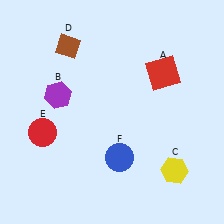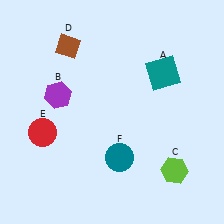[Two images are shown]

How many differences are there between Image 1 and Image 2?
There are 3 differences between the two images.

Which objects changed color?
A changed from red to teal. C changed from yellow to lime. F changed from blue to teal.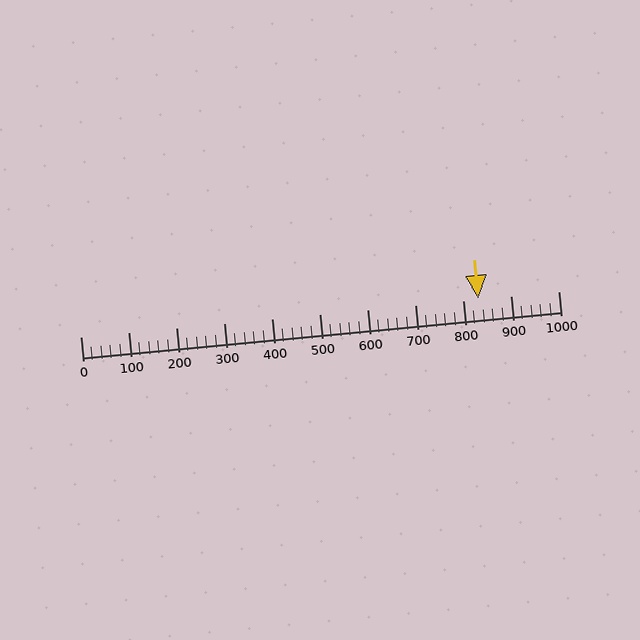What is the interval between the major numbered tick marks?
The major tick marks are spaced 100 units apart.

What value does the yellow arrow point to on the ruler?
The yellow arrow points to approximately 832.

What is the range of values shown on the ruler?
The ruler shows values from 0 to 1000.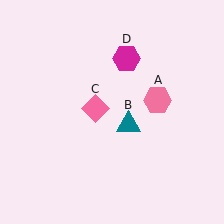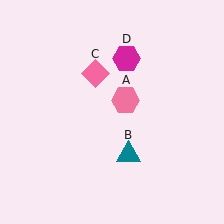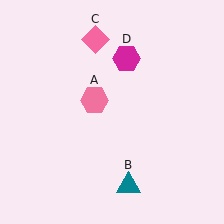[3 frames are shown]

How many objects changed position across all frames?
3 objects changed position: pink hexagon (object A), teal triangle (object B), pink diamond (object C).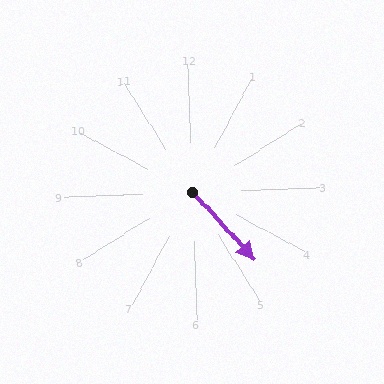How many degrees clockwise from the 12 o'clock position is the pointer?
Approximately 139 degrees.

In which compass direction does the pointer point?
Southeast.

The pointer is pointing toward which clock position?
Roughly 5 o'clock.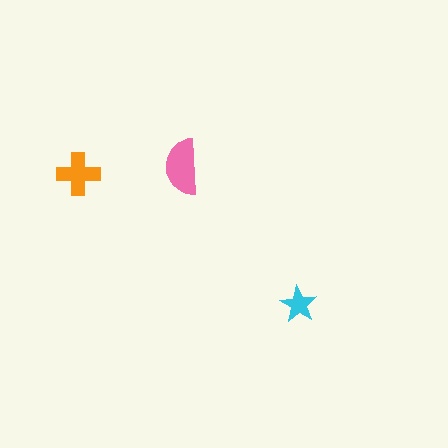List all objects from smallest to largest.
The cyan star, the orange cross, the pink semicircle.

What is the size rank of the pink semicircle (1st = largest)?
1st.